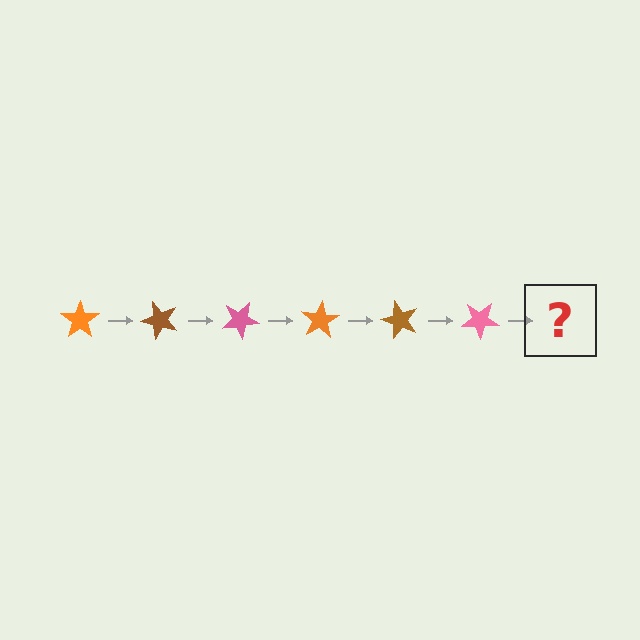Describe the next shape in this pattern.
It should be an orange star, rotated 300 degrees from the start.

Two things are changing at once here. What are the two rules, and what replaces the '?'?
The two rules are that it rotates 50 degrees each step and the color cycles through orange, brown, and pink. The '?' should be an orange star, rotated 300 degrees from the start.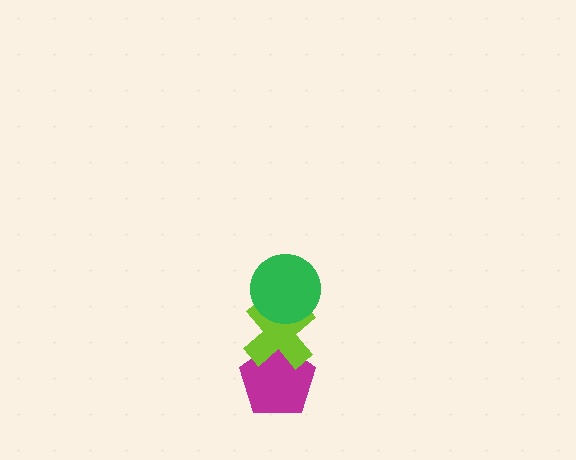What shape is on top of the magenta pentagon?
The lime cross is on top of the magenta pentagon.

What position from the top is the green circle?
The green circle is 1st from the top.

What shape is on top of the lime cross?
The green circle is on top of the lime cross.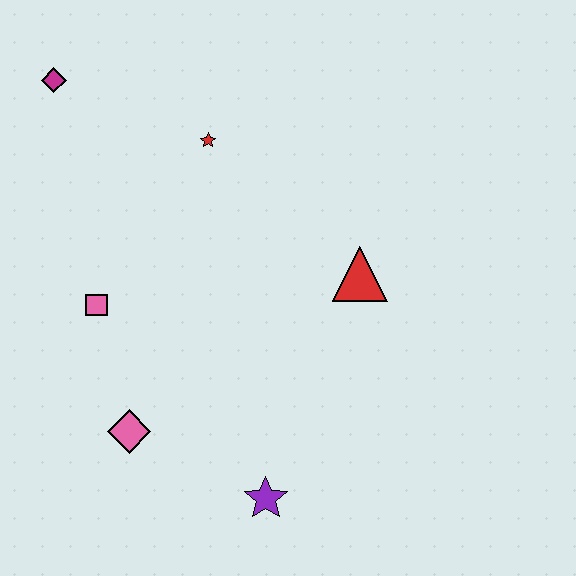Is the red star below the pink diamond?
No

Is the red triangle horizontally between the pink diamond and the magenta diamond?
No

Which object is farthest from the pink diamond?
The magenta diamond is farthest from the pink diamond.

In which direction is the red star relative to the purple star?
The red star is above the purple star.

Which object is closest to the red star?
The magenta diamond is closest to the red star.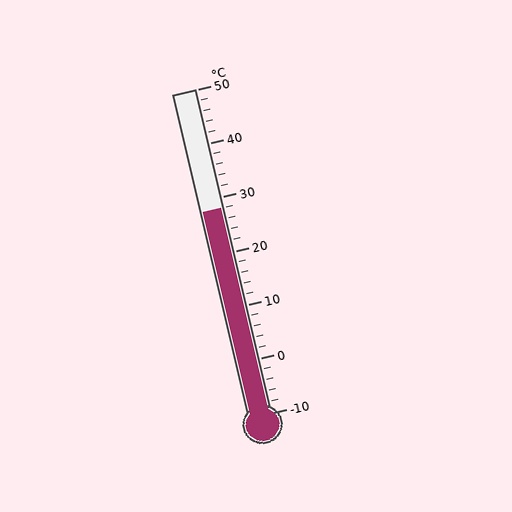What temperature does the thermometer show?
The thermometer shows approximately 28°C.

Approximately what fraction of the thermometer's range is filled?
The thermometer is filled to approximately 65% of its range.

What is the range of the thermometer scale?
The thermometer scale ranges from -10°C to 50°C.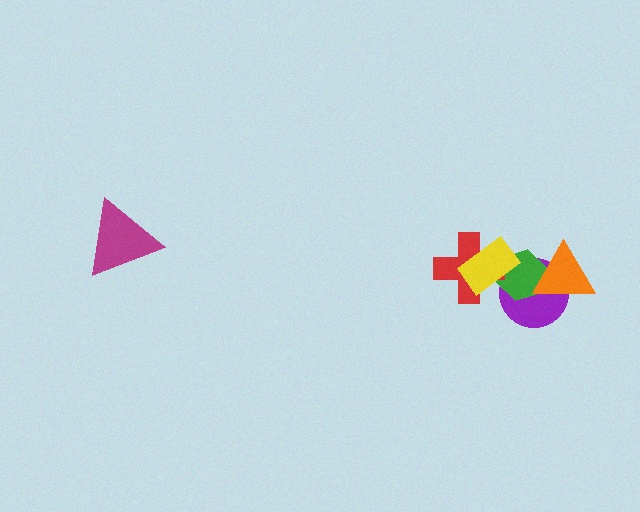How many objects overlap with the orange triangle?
2 objects overlap with the orange triangle.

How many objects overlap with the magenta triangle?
0 objects overlap with the magenta triangle.